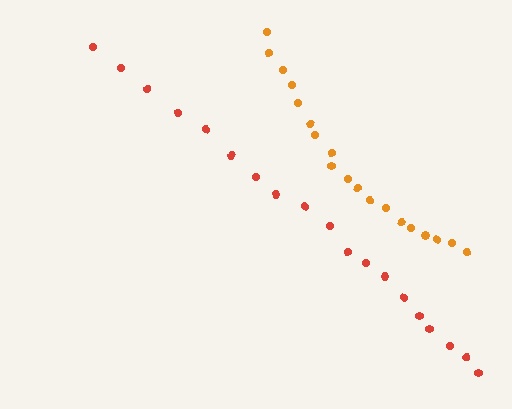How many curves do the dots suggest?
There are 2 distinct paths.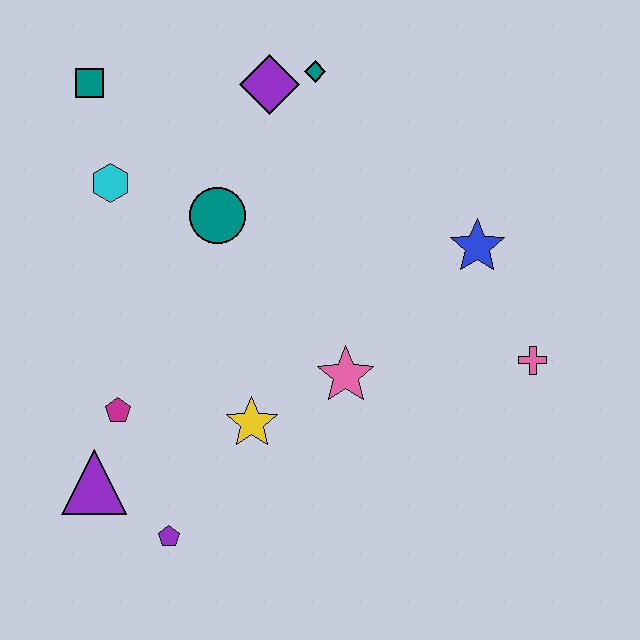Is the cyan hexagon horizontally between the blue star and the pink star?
No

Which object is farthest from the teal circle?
The pink cross is farthest from the teal circle.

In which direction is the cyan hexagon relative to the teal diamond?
The cyan hexagon is to the left of the teal diamond.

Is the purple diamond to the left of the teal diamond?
Yes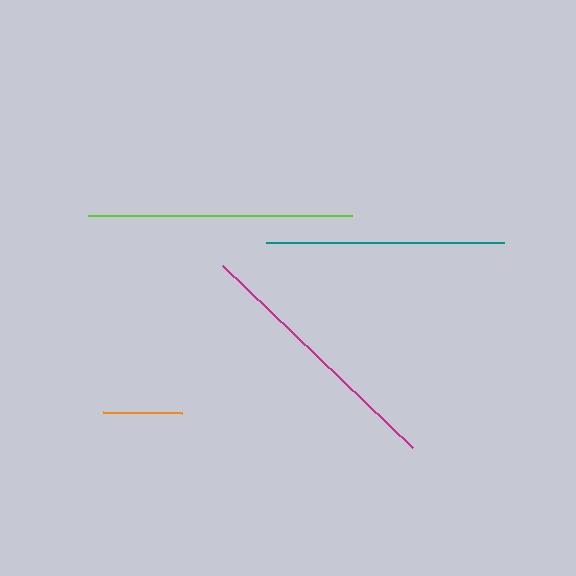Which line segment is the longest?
The lime line is the longest at approximately 264 pixels.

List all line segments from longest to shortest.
From longest to shortest: lime, magenta, teal, orange.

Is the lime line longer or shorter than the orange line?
The lime line is longer than the orange line.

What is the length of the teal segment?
The teal segment is approximately 238 pixels long.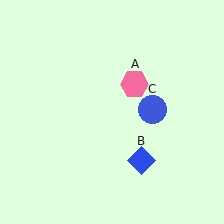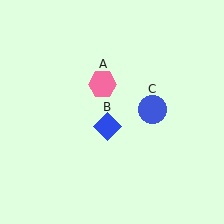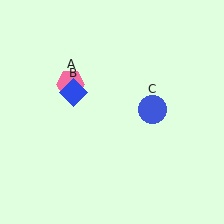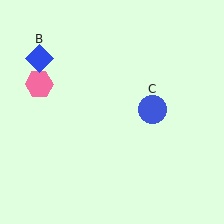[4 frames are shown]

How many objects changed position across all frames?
2 objects changed position: pink hexagon (object A), blue diamond (object B).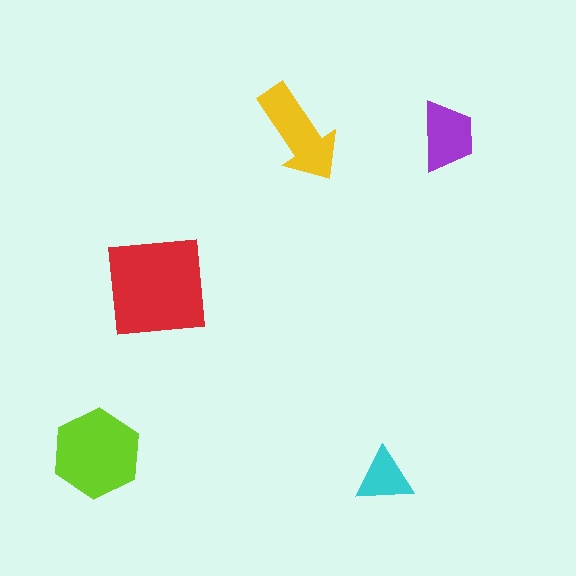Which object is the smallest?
The cyan triangle.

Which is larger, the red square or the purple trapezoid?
The red square.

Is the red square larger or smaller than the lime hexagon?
Larger.